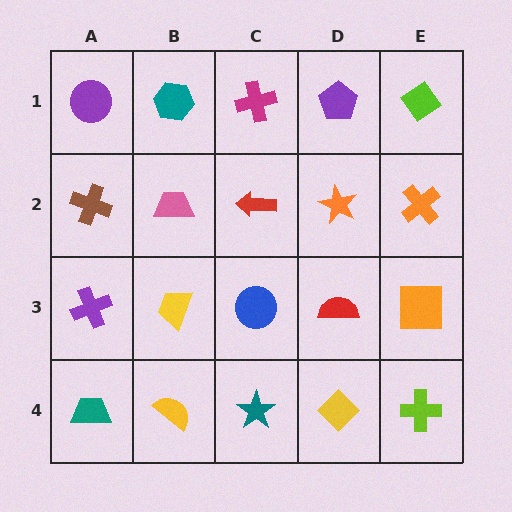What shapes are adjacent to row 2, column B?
A teal hexagon (row 1, column B), a yellow trapezoid (row 3, column B), a brown cross (row 2, column A), a red arrow (row 2, column C).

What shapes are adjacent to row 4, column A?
A purple cross (row 3, column A), a yellow semicircle (row 4, column B).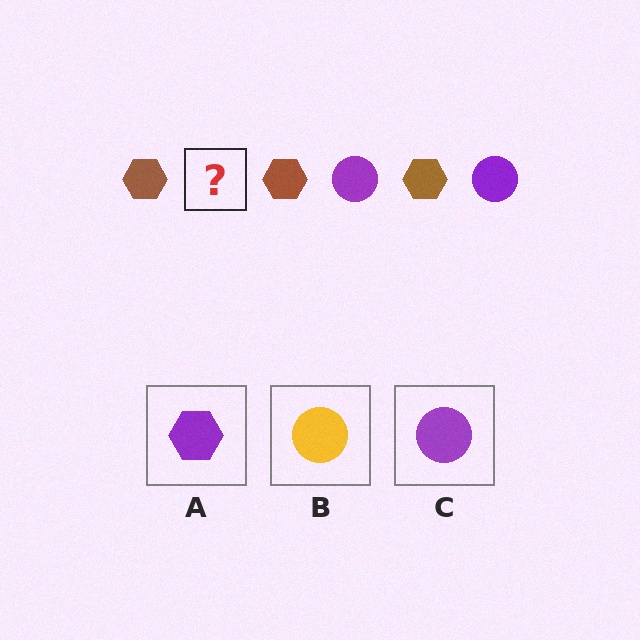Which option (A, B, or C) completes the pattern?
C.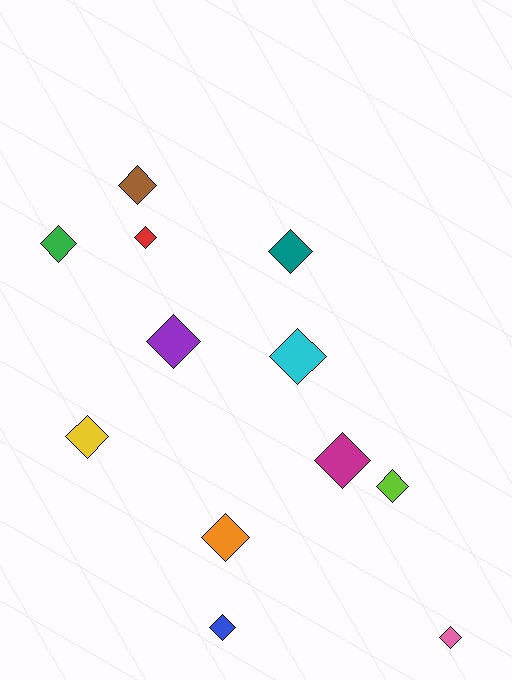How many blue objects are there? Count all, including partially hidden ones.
There is 1 blue object.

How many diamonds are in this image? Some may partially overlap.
There are 12 diamonds.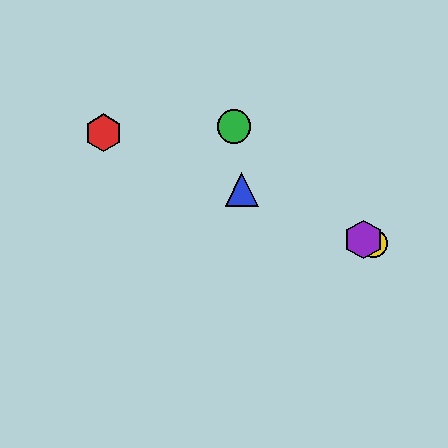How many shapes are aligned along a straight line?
4 shapes (the red hexagon, the blue triangle, the yellow circle, the purple hexagon) are aligned along a straight line.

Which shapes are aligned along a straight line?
The red hexagon, the blue triangle, the yellow circle, the purple hexagon are aligned along a straight line.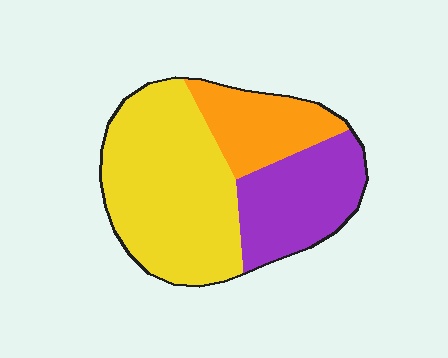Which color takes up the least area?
Orange, at roughly 20%.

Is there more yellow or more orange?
Yellow.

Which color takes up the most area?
Yellow, at roughly 50%.